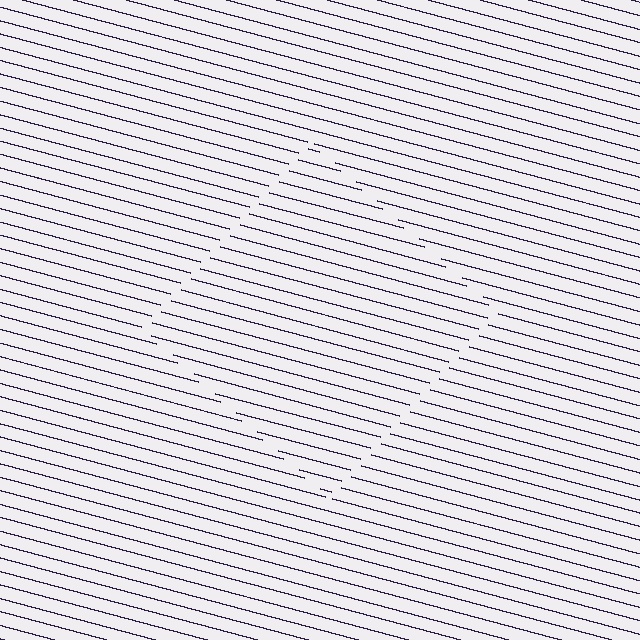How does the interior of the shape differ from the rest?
The interior of the shape contains the same grating, shifted by half a period — the contour is defined by the phase discontinuity where line-ends from the inner and outer gratings abut.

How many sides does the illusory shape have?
4 sides — the line-ends trace a square.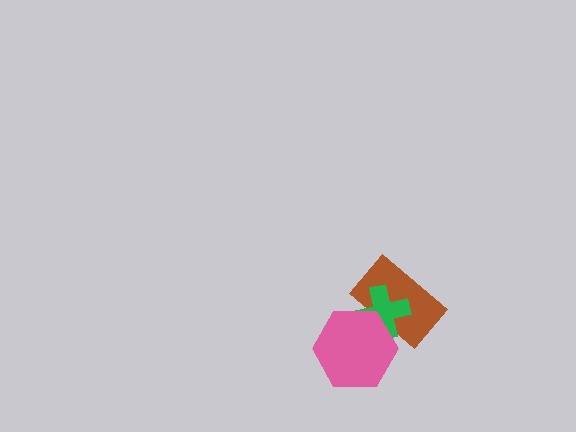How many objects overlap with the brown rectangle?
2 objects overlap with the brown rectangle.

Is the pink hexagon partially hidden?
No, no other shape covers it.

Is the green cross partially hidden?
Yes, it is partially covered by another shape.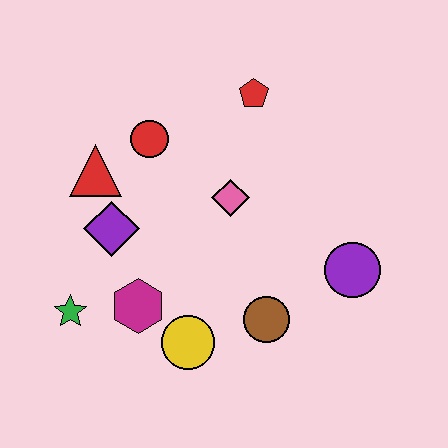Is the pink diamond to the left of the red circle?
No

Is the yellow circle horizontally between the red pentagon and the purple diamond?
Yes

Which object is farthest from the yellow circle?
The red pentagon is farthest from the yellow circle.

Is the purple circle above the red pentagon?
No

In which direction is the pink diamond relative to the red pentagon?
The pink diamond is below the red pentagon.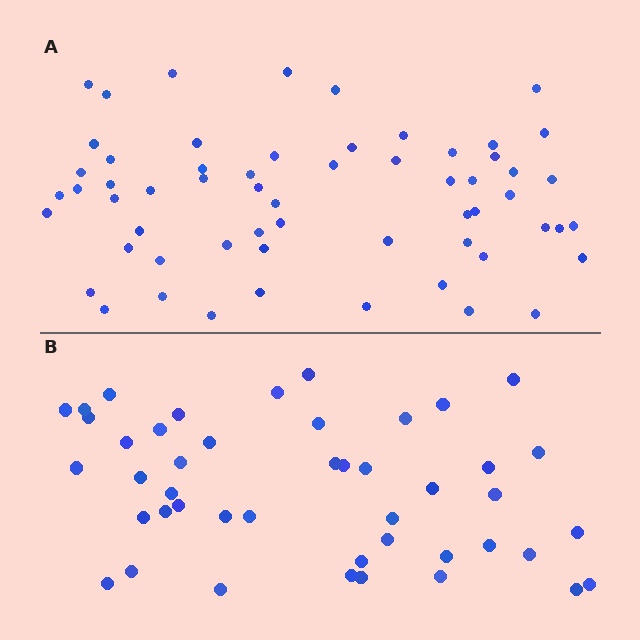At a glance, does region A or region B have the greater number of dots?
Region A (the top region) has more dots.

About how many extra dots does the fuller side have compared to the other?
Region A has approximately 15 more dots than region B.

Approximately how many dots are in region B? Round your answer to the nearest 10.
About 40 dots. (The exact count is 45, which rounds to 40.)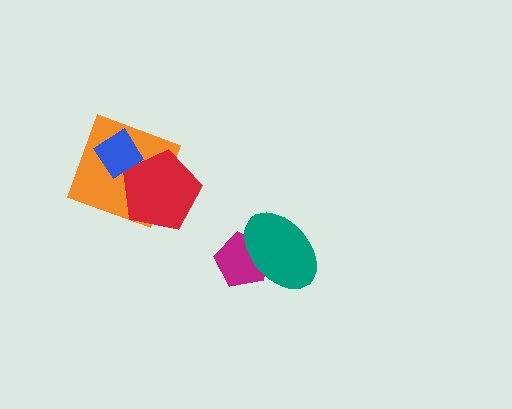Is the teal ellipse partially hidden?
No, no other shape covers it.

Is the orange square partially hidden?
Yes, it is partially covered by another shape.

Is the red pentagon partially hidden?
Yes, it is partially covered by another shape.